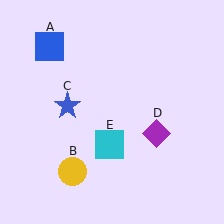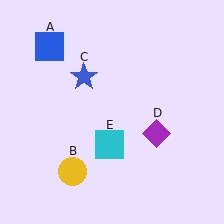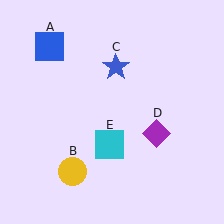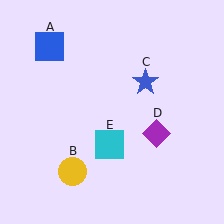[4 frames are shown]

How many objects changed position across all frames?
1 object changed position: blue star (object C).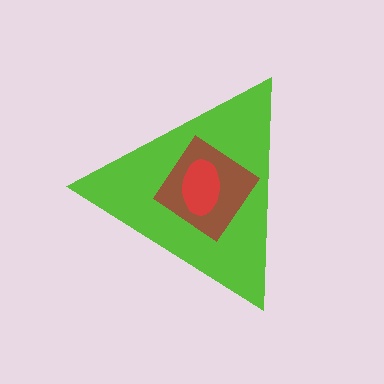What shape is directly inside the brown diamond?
The red ellipse.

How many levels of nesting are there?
3.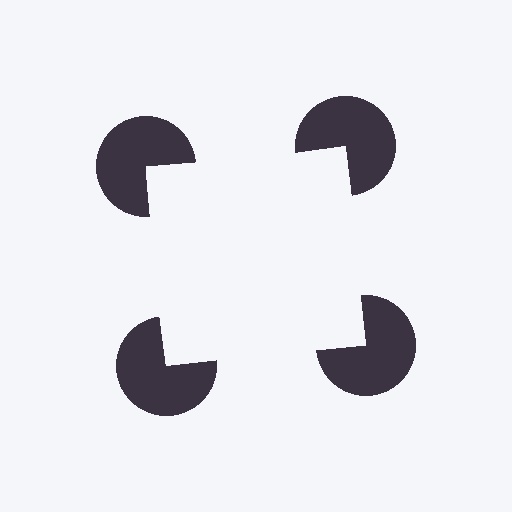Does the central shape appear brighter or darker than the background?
It typically appears slightly brighter than the background, even though no actual brightness change is drawn.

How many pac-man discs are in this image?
There are 4 — one at each vertex of the illusory square.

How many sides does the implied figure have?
4 sides.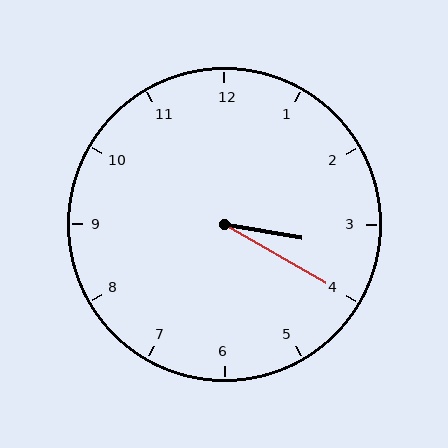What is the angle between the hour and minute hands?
Approximately 20 degrees.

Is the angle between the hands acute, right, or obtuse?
It is acute.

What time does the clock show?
3:20.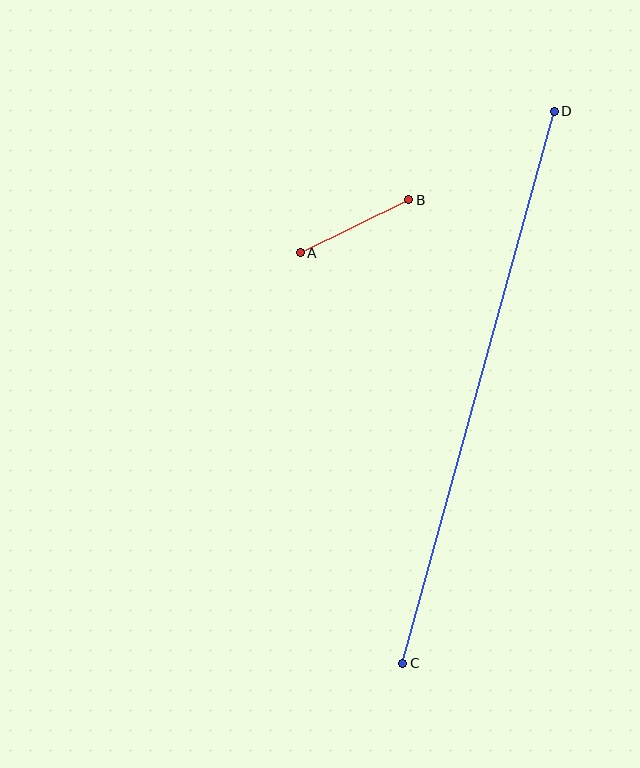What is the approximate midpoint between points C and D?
The midpoint is at approximately (479, 387) pixels.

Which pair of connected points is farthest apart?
Points C and D are farthest apart.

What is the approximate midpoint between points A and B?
The midpoint is at approximately (355, 226) pixels.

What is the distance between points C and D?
The distance is approximately 572 pixels.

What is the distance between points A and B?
The distance is approximately 121 pixels.